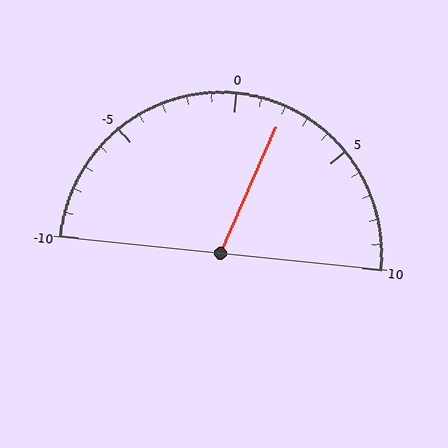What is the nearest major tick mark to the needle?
The nearest major tick mark is 0.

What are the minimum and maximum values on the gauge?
The gauge ranges from -10 to 10.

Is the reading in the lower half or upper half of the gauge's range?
The reading is in the upper half of the range (-10 to 10).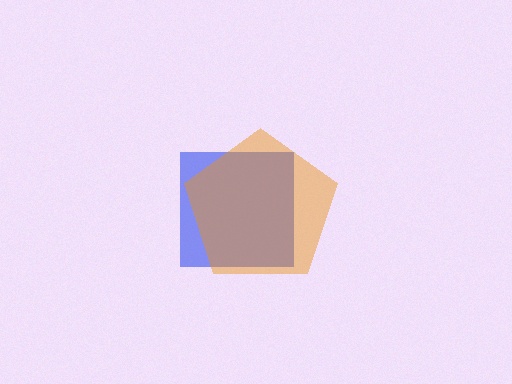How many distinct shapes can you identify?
There are 2 distinct shapes: a blue square, an orange pentagon.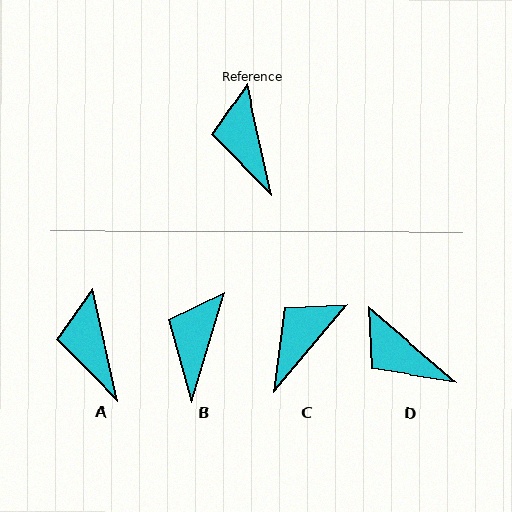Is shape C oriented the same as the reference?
No, it is off by about 53 degrees.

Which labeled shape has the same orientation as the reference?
A.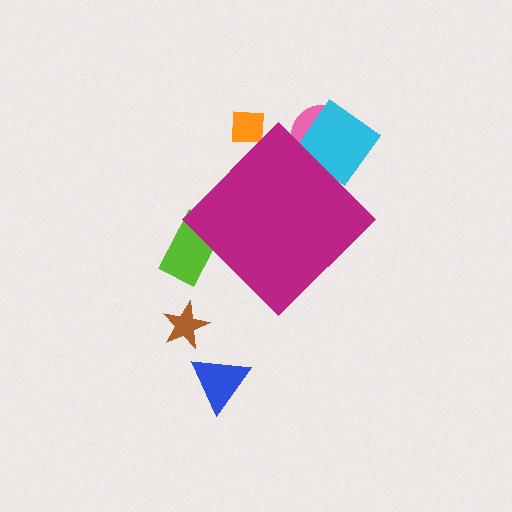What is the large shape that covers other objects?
A magenta diamond.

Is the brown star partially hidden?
No, the brown star is fully visible.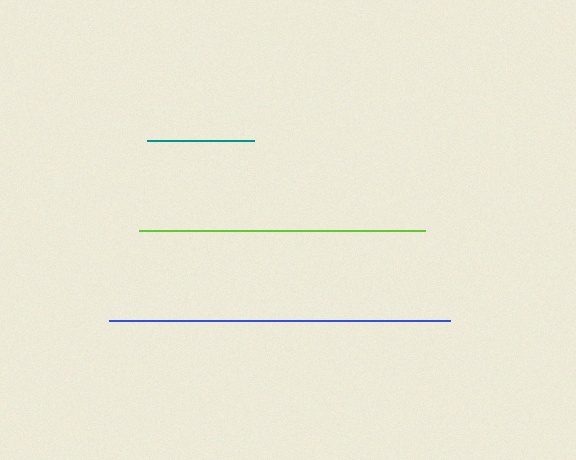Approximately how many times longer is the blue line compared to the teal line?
The blue line is approximately 3.2 times the length of the teal line.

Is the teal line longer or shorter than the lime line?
The lime line is longer than the teal line.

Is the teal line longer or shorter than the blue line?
The blue line is longer than the teal line.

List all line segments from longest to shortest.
From longest to shortest: blue, lime, teal.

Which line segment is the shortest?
The teal line is the shortest at approximately 107 pixels.